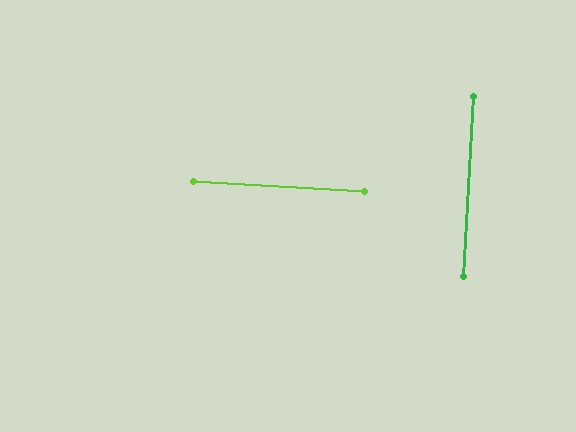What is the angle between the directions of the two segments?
Approximately 90 degrees.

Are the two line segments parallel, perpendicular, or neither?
Perpendicular — they meet at approximately 90°.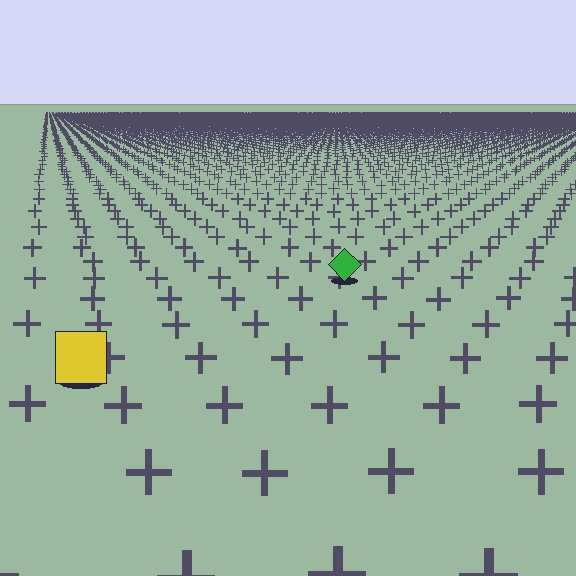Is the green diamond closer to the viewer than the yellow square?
No. The yellow square is closer — you can tell from the texture gradient: the ground texture is coarser near it.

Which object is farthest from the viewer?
The green diamond is farthest from the viewer. It appears smaller and the ground texture around it is denser.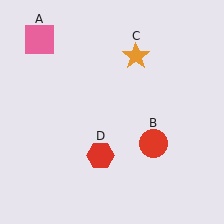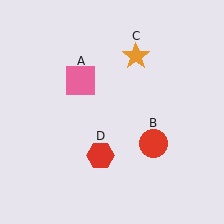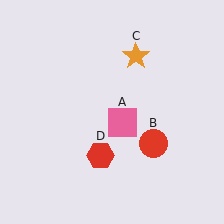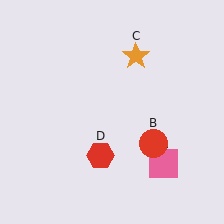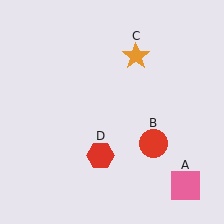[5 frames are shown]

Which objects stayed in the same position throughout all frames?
Red circle (object B) and orange star (object C) and red hexagon (object D) remained stationary.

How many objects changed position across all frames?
1 object changed position: pink square (object A).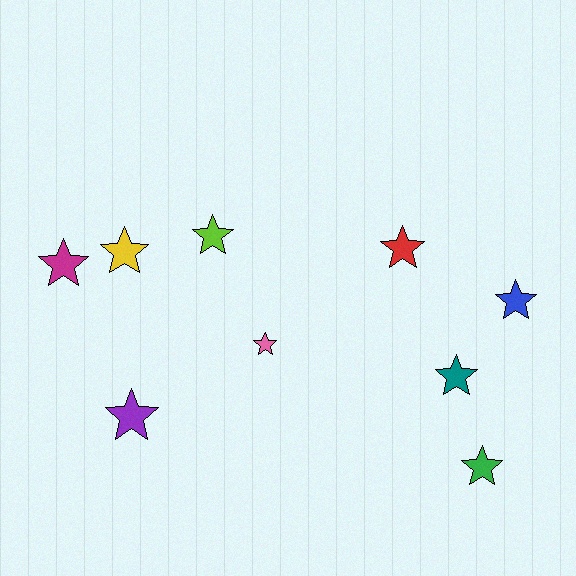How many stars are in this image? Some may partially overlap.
There are 9 stars.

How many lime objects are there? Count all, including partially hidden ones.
There is 1 lime object.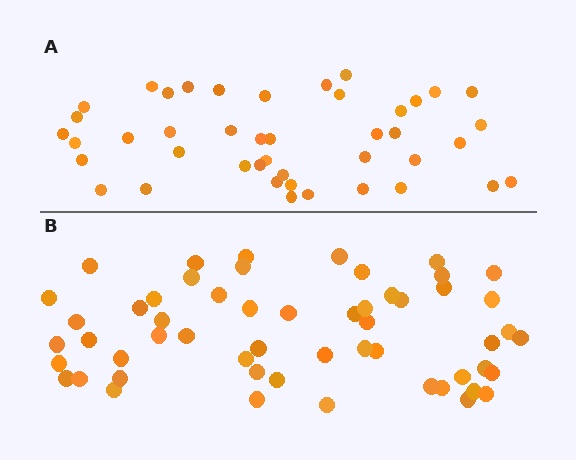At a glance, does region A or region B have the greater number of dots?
Region B (the bottom region) has more dots.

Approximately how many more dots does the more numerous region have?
Region B has roughly 12 or so more dots than region A.